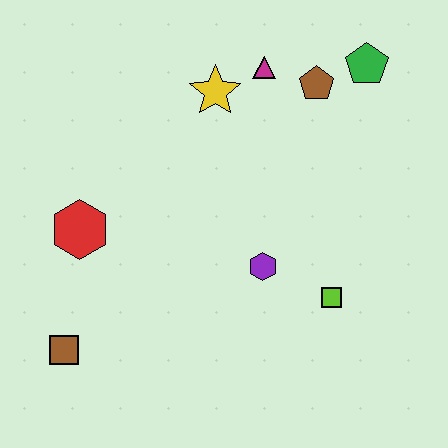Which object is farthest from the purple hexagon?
The green pentagon is farthest from the purple hexagon.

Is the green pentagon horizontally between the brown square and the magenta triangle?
No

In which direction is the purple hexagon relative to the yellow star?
The purple hexagon is below the yellow star.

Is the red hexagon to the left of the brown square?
No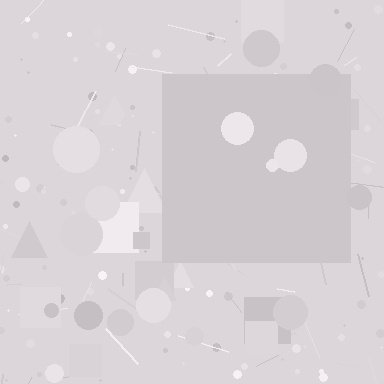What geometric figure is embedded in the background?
A square is embedded in the background.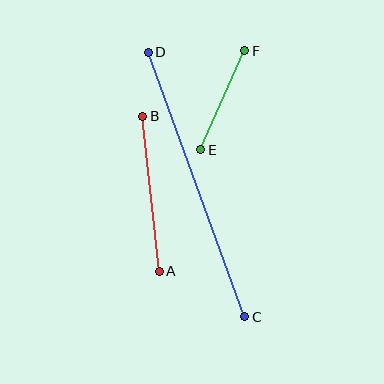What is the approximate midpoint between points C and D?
The midpoint is at approximately (196, 184) pixels.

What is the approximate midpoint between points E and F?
The midpoint is at approximately (223, 100) pixels.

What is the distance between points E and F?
The distance is approximately 109 pixels.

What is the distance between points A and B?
The distance is approximately 156 pixels.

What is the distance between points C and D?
The distance is approximately 281 pixels.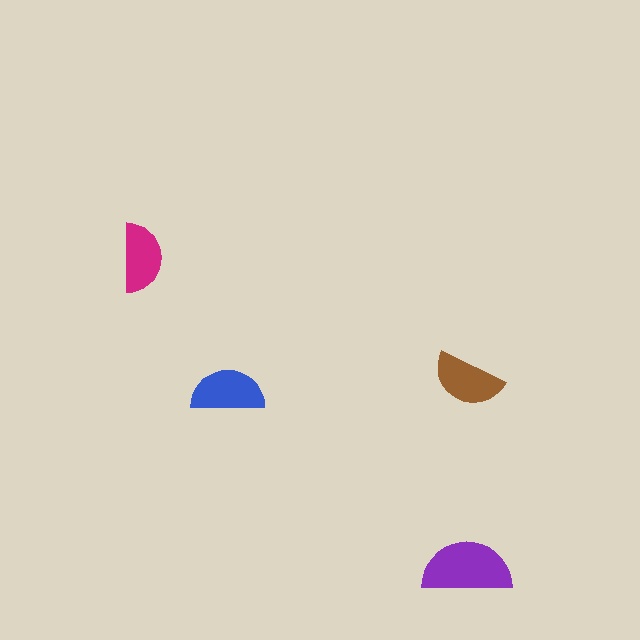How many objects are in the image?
There are 4 objects in the image.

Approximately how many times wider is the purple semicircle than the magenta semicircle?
About 1.5 times wider.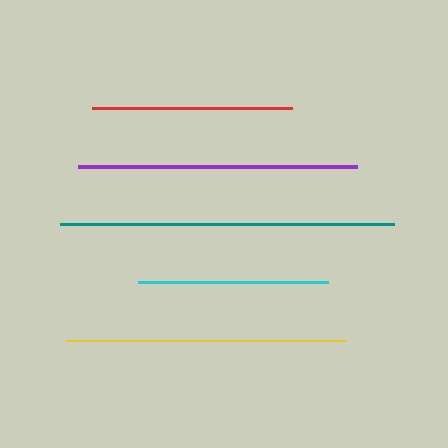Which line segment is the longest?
The teal line is the longest at approximately 334 pixels.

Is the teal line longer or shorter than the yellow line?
The teal line is longer than the yellow line.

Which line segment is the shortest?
The cyan line is the shortest at approximately 190 pixels.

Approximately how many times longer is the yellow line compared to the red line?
The yellow line is approximately 1.4 times the length of the red line.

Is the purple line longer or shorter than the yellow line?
The yellow line is longer than the purple line.